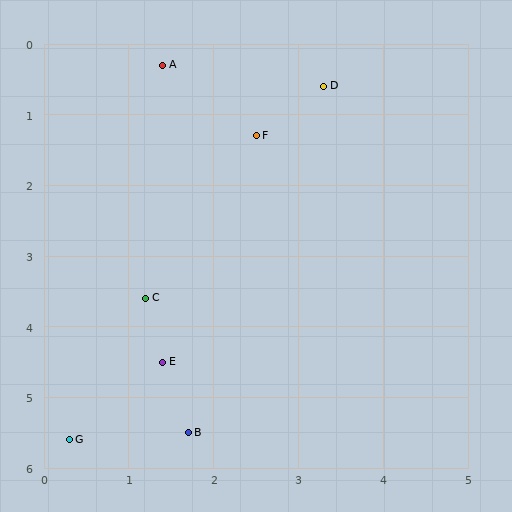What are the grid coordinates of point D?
Point D is at approximately (3.3, 0.6).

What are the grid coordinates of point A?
Point A is at approximately (1.4, 0.3).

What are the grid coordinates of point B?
Point B is at approximately (1.7, 5.5).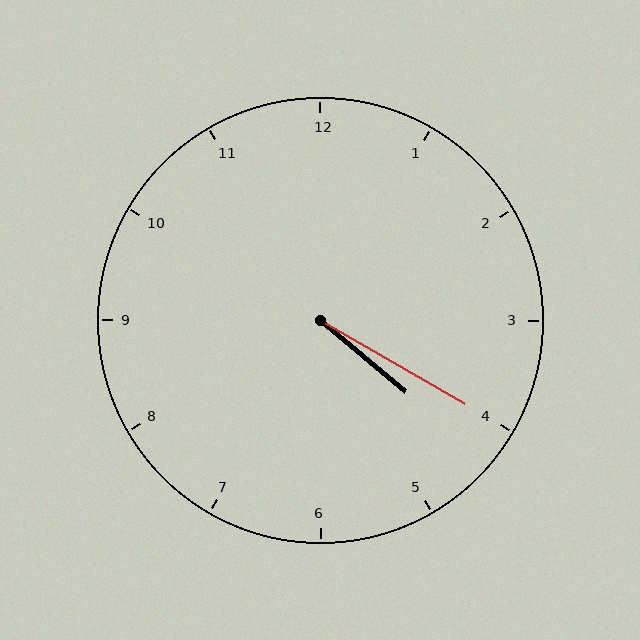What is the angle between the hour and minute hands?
Approximately 10 degrees.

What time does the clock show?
4:20.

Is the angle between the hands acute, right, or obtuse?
It is acute.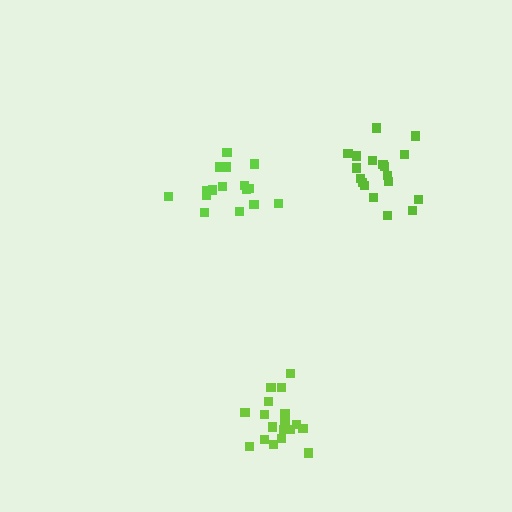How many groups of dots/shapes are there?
There are 3 groups.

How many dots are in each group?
Group 1: 18 dots, Group 2: 16 dots, Group 3: 18 dots (52 total).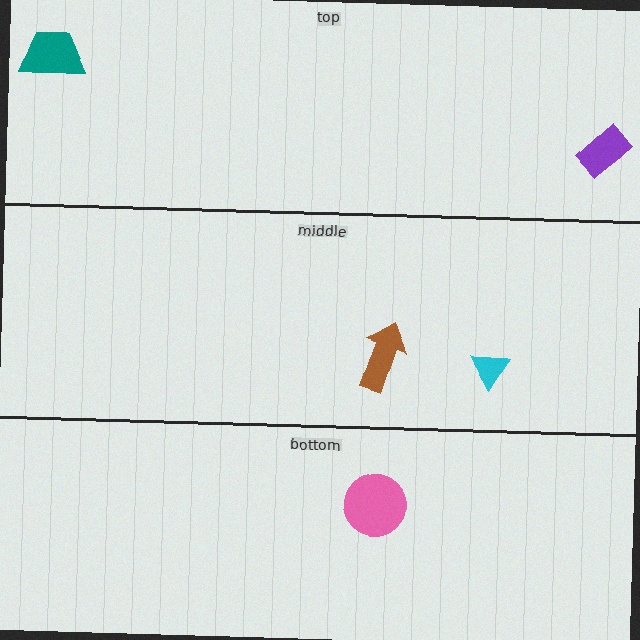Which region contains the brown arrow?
The middle region.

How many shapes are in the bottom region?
1.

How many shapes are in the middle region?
2.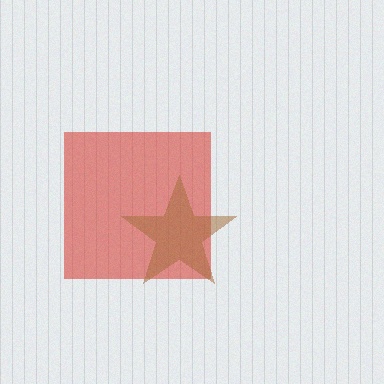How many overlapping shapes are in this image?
There are 2 overlapping shapes in the image.